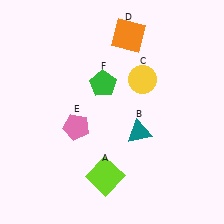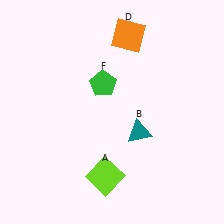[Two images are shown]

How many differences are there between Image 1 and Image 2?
There are 2 differences between the two images.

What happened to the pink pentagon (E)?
The pink pentagon (E) was removed in Image 2. It was in the bottom-left area of Image 1.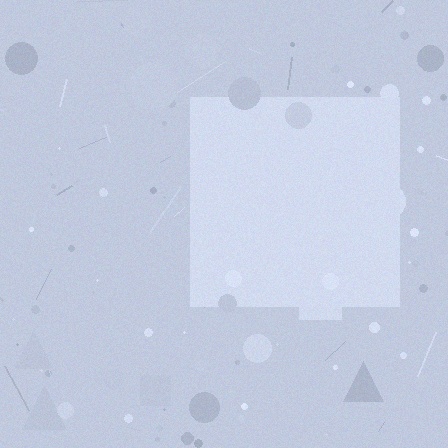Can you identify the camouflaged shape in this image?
The camouflaged shape is a square.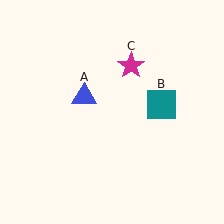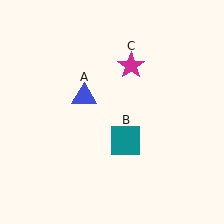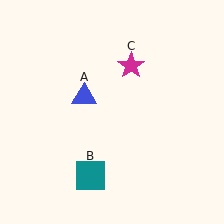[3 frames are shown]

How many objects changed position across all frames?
1 object changed position: teal square (object B).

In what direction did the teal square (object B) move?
The teal square (object B) moved down and to the left.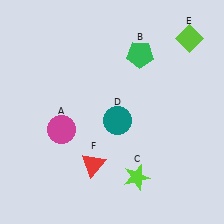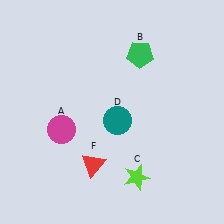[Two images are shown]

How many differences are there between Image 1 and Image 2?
There is 1 difference between the two images.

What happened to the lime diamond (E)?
The lime diamond (E) was removed in Image 2. It was in the top-right area of Image 1.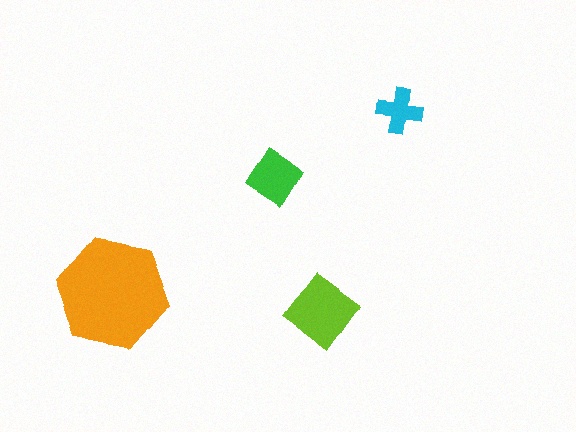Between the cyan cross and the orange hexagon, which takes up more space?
The orange hexagon.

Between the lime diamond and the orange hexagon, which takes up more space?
The orange hexagon.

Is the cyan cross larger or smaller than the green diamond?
Smaller.